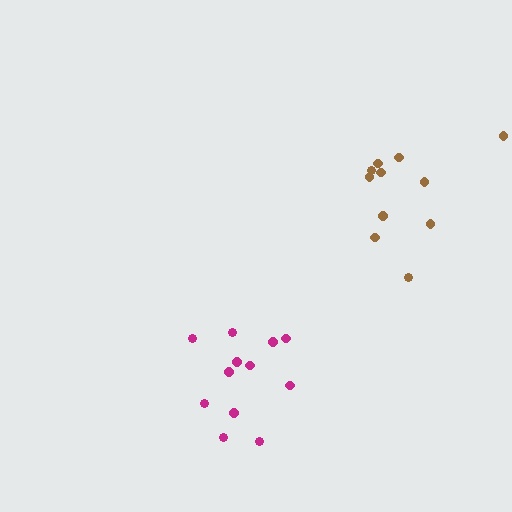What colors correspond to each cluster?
The clusters are colored: brown, magenta.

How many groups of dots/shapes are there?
There are 2 groups.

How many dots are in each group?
Group 1: 11 dots, Group 2: 12 dots (23 total).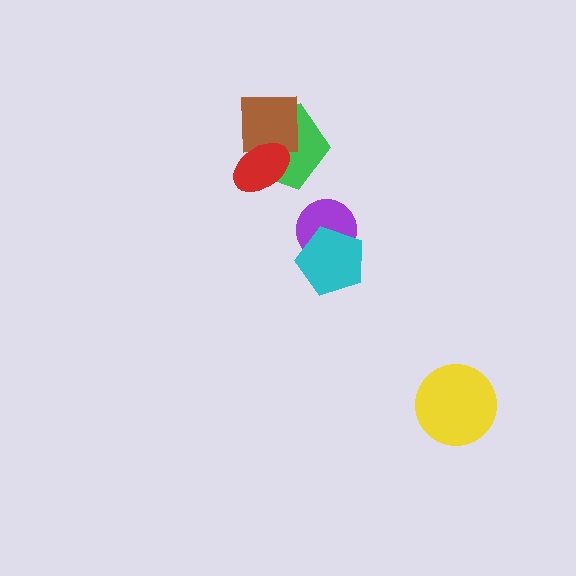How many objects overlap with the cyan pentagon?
1 object overlaps with the cyan pentagon.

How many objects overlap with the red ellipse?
2 objects overlap with the red ellipse.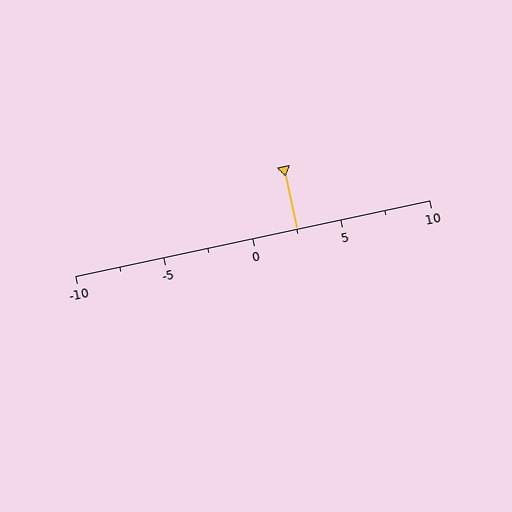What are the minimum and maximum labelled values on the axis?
The axis runs from -10 to 10.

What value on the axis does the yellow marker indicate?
The marker indicates approximately 2.5.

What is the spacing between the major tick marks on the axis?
The major ticks are spaced 5 apart.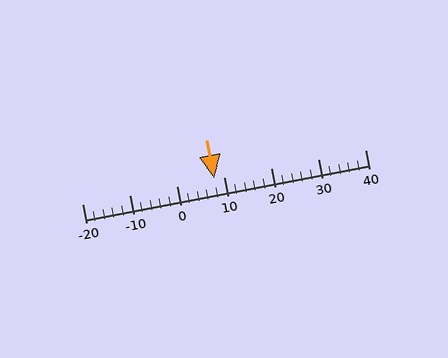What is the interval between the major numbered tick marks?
The major tick marks are spaced 10 units apart.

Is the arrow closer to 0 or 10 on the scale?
The arrow is closer to 10.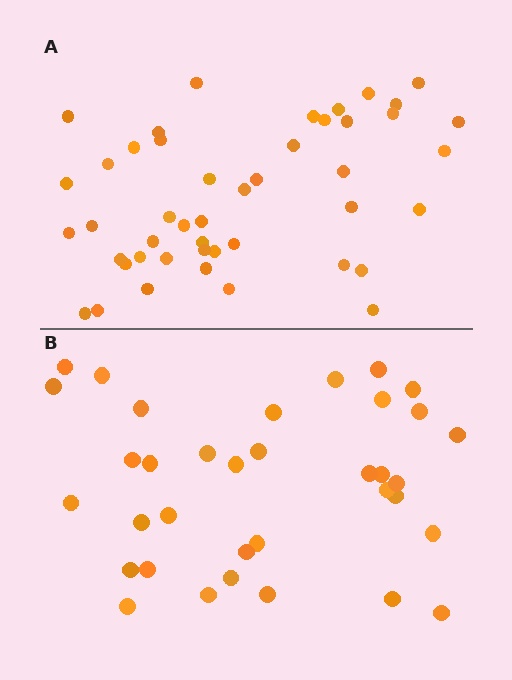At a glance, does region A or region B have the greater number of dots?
Region A (the top region) has more dots.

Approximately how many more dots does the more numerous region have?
Region A has roughly 12 or so more dots than region B.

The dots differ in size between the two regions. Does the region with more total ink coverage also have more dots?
No. Region B has more total ink coverage because its dots are larger, but region A actually contains more individual dots. Total area can be misleading — the number of items is what matters here.